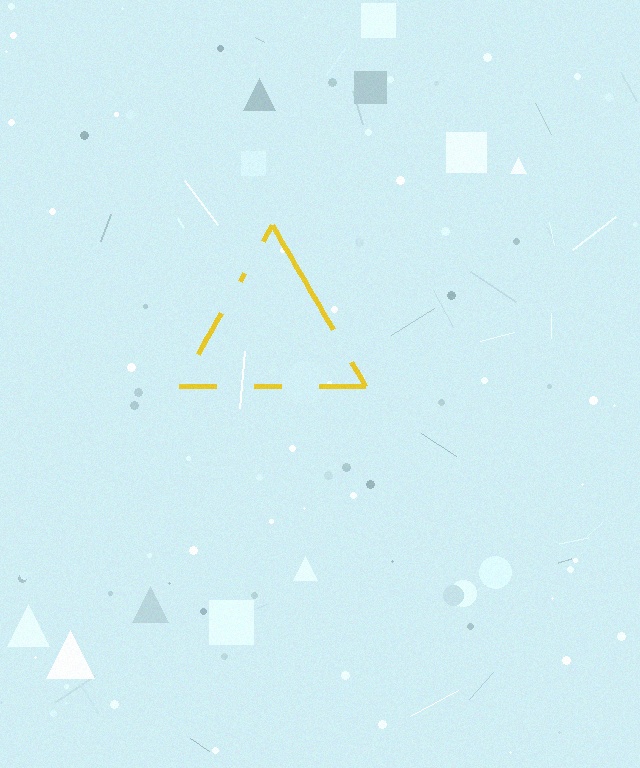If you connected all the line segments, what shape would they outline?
They would outline a triangle.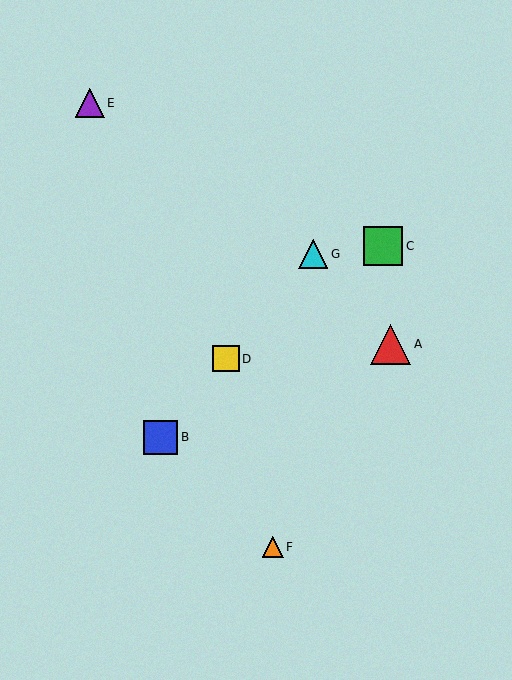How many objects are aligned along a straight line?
3 objects (B, D, G) are aligned along a straight line.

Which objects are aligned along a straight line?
Objects B, D, G are aligned along a straight line.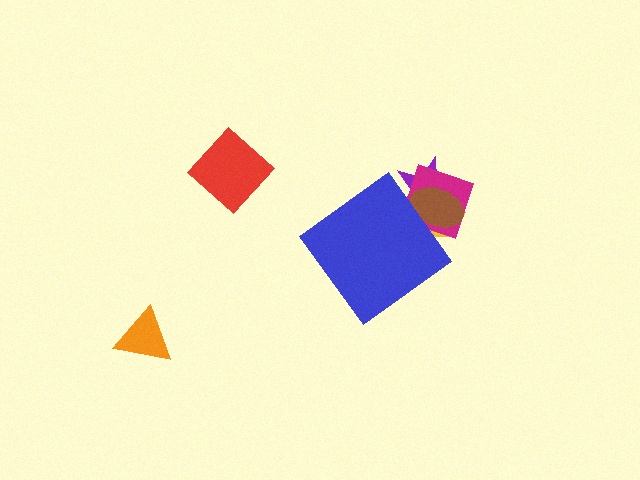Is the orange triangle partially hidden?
No, the orange triangle is fully visible.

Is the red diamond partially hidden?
No, the red diamond is fully visible.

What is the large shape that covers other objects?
A blue diamond.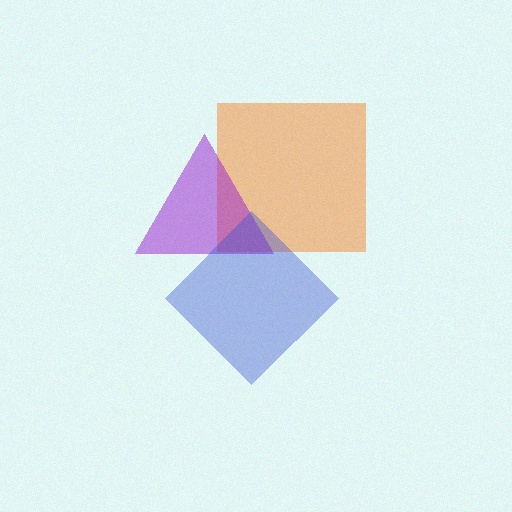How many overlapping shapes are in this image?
There are 3 overlapping shapes in the image.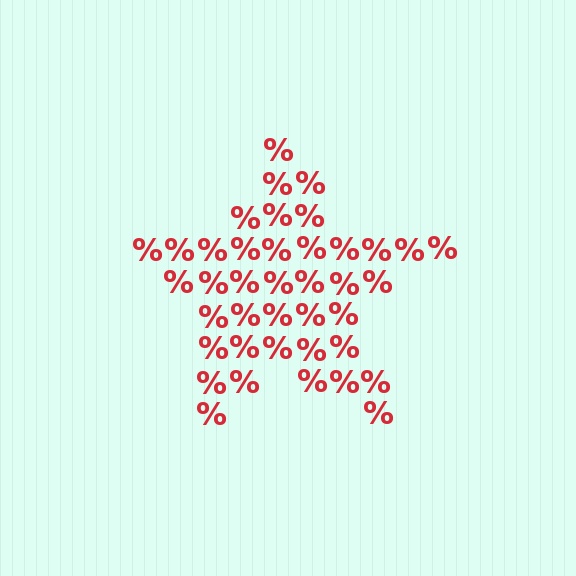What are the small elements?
The small elements are percent signs.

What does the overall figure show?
The overall figure shows a star.